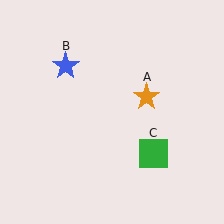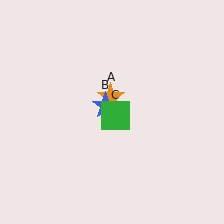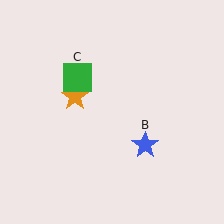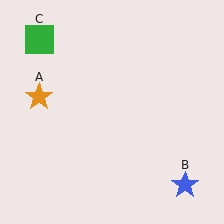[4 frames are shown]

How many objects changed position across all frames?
3 objects changed position: orange star (object A), blue star (object B), green square (object C).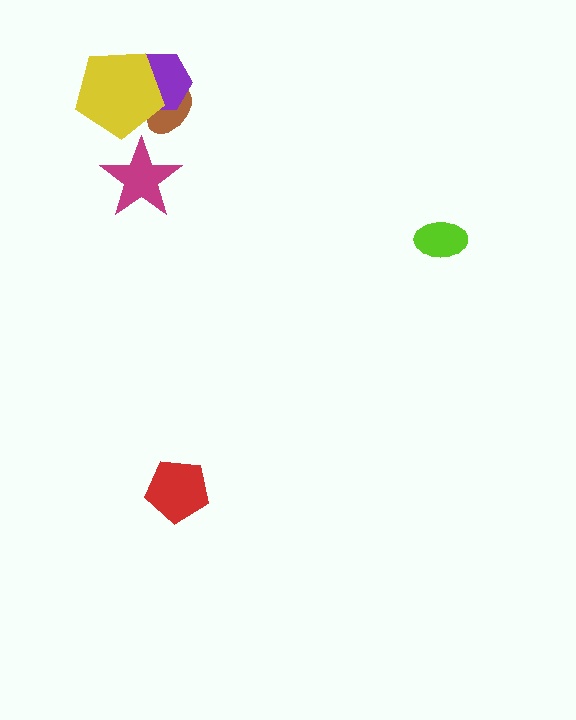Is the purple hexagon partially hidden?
Yes, it is partially covered by another shape.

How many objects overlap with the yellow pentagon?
2 objects overlap with the yellow pentagon.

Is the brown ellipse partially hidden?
Yes, it is partially covered by another shape.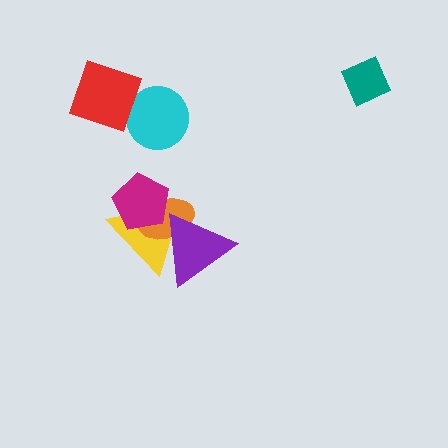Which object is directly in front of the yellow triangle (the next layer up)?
The orange ellipse is directly in front of the yellow triangle.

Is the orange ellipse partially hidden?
Yes, it is partially covered by another shape.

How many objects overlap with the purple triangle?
2 objects overlap with the purple triangle.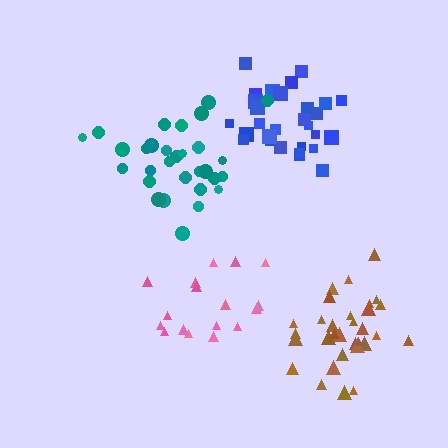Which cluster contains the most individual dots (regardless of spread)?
Brown (31).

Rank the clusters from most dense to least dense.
brown, blue, teal, pink.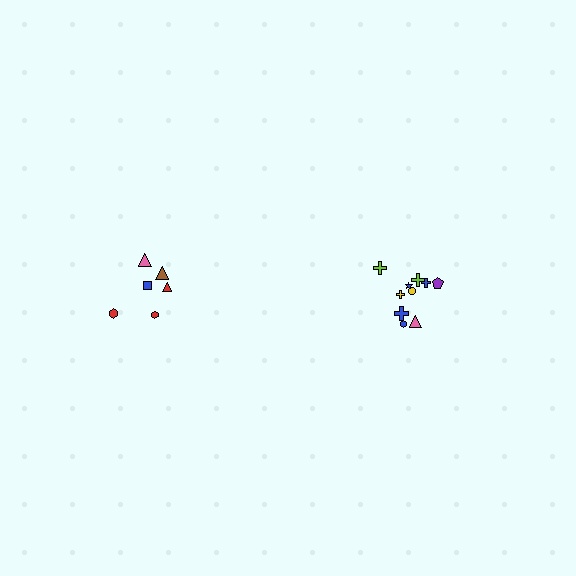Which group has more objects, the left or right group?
The right group.